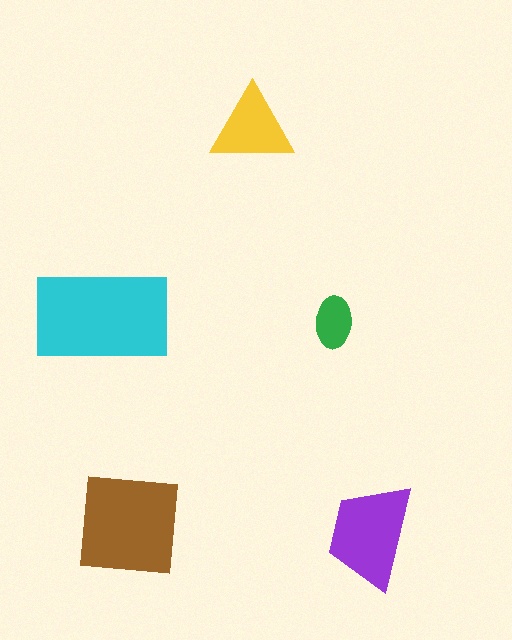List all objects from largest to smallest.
The cyan rectangle, the brown square, the purple trapezoid, the yellow triangle, the green ellipse.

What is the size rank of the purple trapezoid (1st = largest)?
3rd.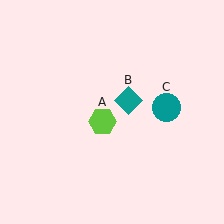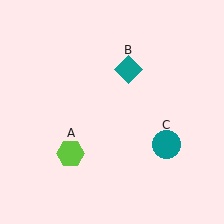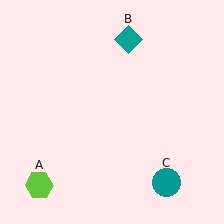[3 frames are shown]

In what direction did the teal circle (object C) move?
The teal circle (object C) moved down.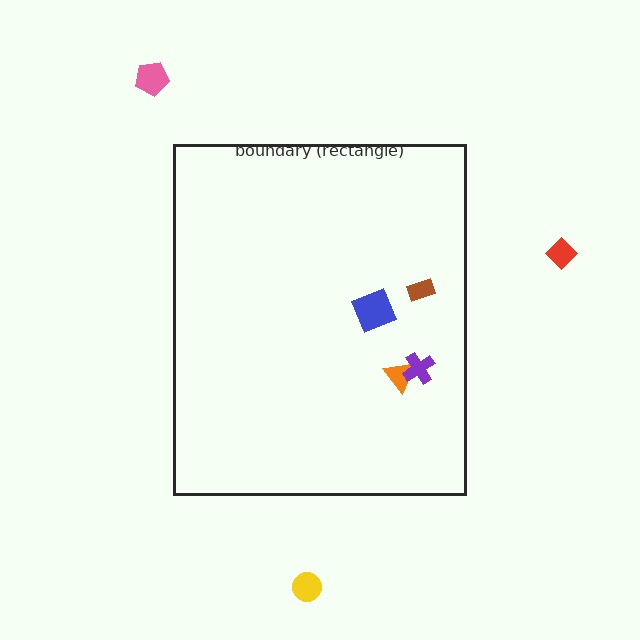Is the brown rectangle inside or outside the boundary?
Inside.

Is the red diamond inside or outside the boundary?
Outside.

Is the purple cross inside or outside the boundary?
Inside.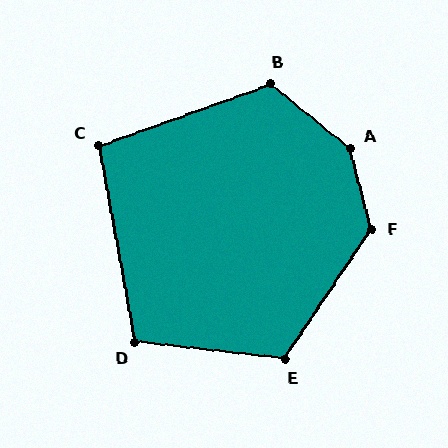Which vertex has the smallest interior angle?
C, at approximately 99 degrees.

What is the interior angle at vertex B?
Approximately 122 degrees (obtuse).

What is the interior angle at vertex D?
Approximately 107 degrees (obtuse).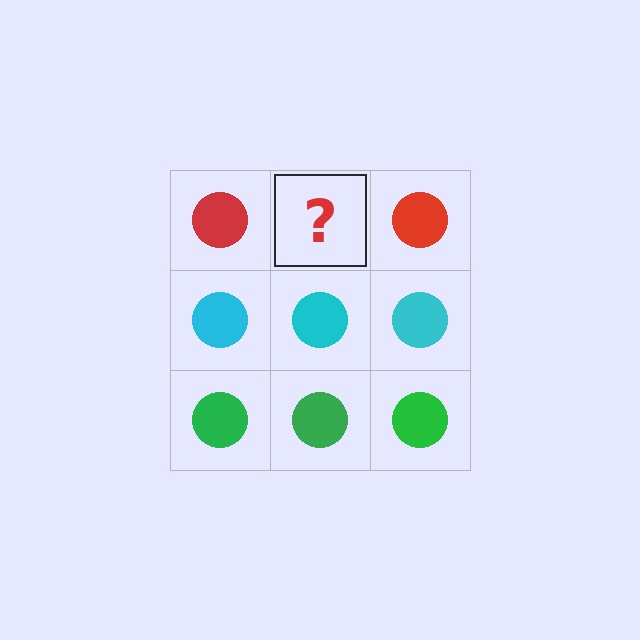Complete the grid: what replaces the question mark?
The question mark should be replaced with a red circle.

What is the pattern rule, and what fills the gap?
The rule is that each row has a consistent color. The gap should be filled with a red circle.